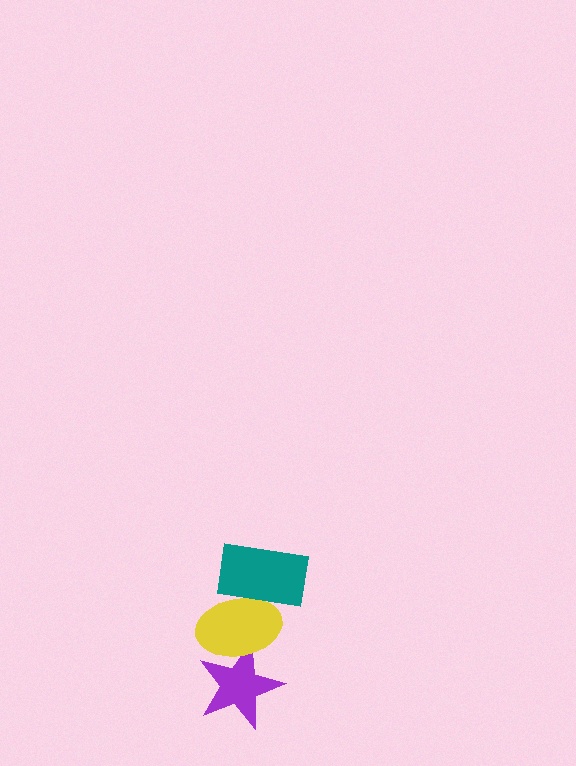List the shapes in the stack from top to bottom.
From top to bottom: the teal rectangle, the yellow ellipse, the purple star.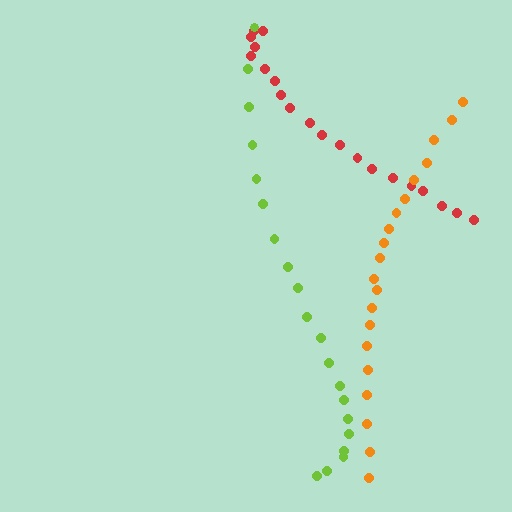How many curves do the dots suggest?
There are 3 distinct paths.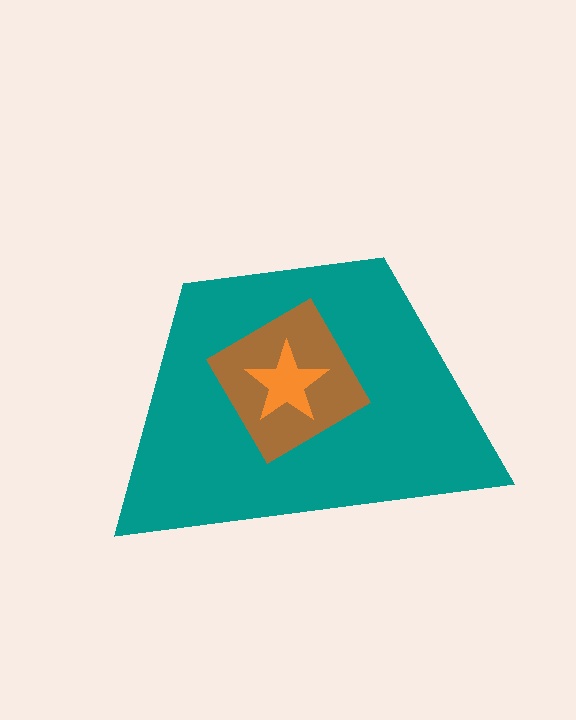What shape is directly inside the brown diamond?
The orange star.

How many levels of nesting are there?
3.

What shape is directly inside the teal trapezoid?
The brown diamond.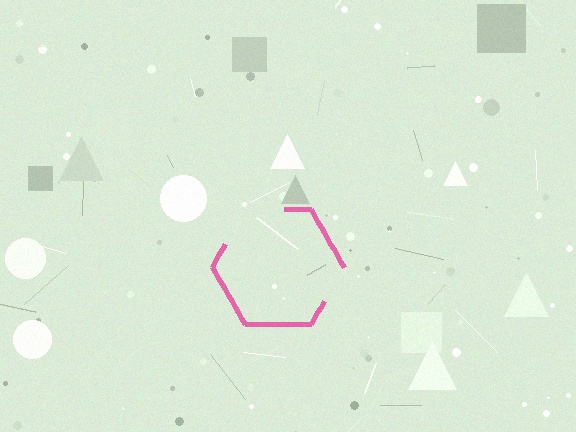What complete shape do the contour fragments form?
The contour fragments form a hexagon.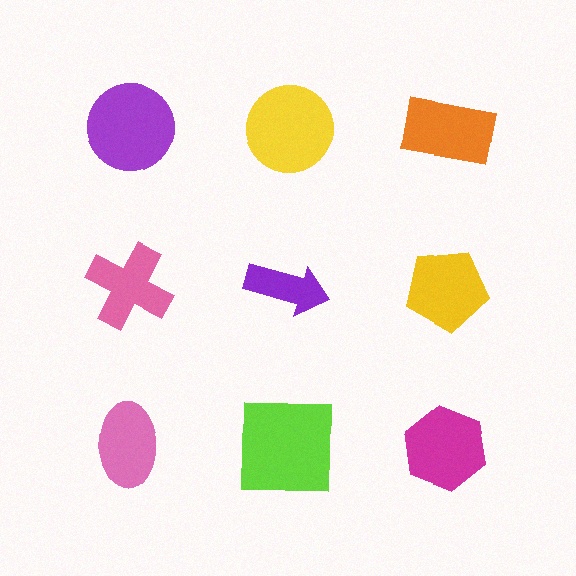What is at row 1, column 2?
A yellow circle.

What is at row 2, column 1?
A pink cross.